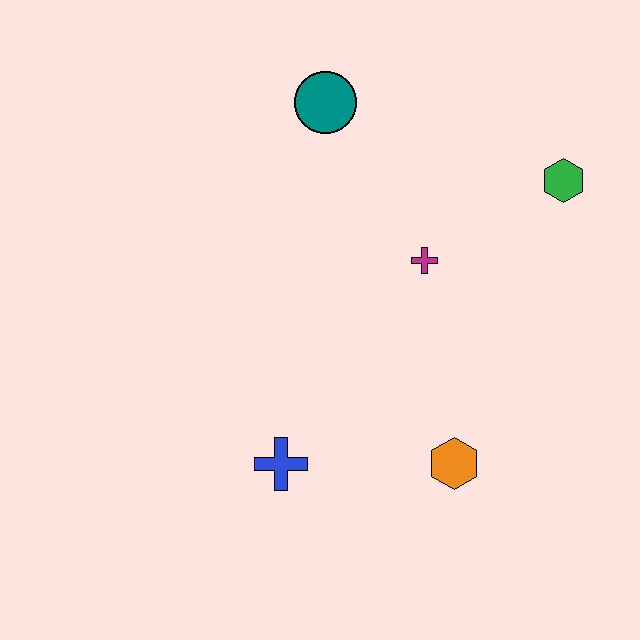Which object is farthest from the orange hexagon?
The teal circle is farthest from the orange hexagon.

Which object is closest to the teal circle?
The magenta cross is closest to the teal circle.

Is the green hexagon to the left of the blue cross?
No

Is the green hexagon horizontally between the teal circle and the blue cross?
No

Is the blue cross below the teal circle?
Yes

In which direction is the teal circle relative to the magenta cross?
The teal circle is above the magenta cross.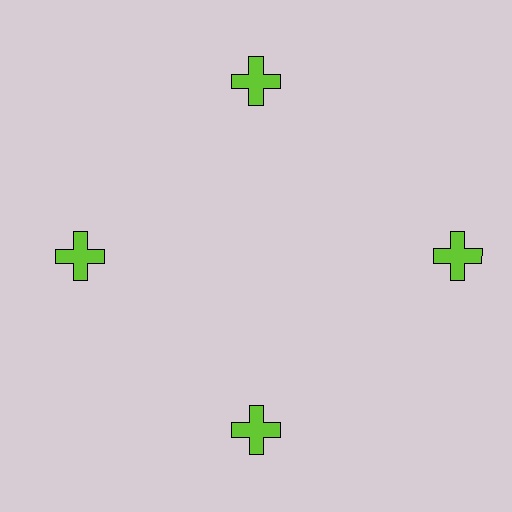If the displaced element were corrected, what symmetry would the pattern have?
It would have 4-fold rotational symmetry — the pattern would map onto itself every 90 degrees.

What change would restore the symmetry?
The symmetry would be restored by moving it inward, back onto the ring so that all 4 crosses sit at equal angles and equal distance from the center.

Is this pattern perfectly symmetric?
No. The 4 lime crosses are arranged in a ring, but one element near the 3 o'clock position is pushed outward from the center, breaking the 4-fold rotational symmetry.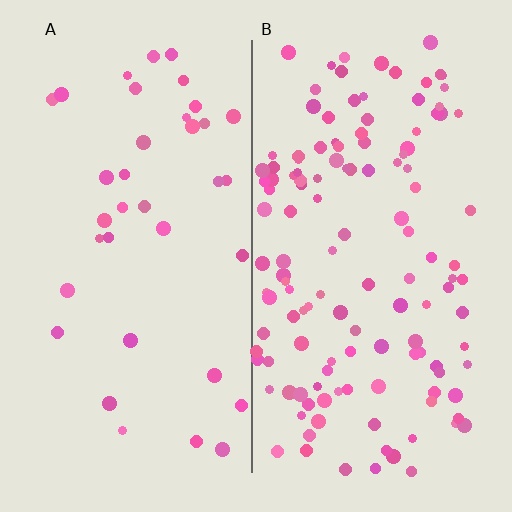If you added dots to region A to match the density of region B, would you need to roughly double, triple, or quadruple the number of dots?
Approximately quadruple.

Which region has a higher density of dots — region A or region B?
B (the right).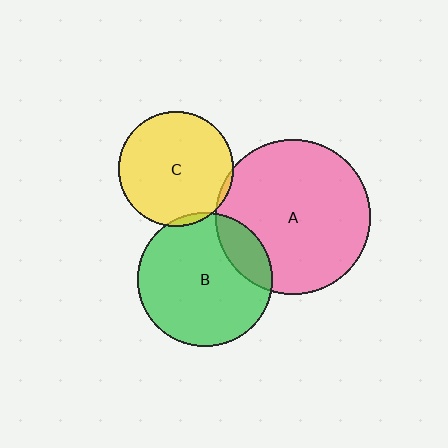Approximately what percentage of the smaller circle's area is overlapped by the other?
Approximately 15%.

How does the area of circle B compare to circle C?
Approximately 1.4 times.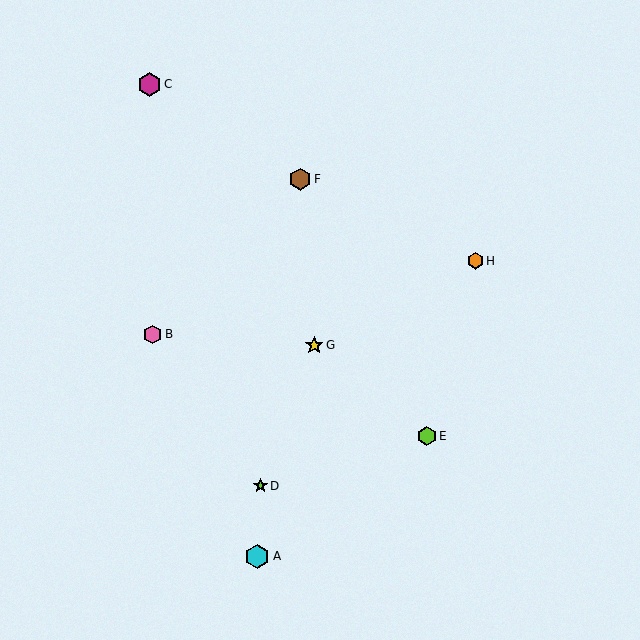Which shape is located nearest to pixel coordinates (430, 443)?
The lime hexagon (labeled E) at (427, 436) is nearest to that location.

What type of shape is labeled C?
Shape C is a magenta hexagon.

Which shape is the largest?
The cyan hexagon (labeled A) is the largest.